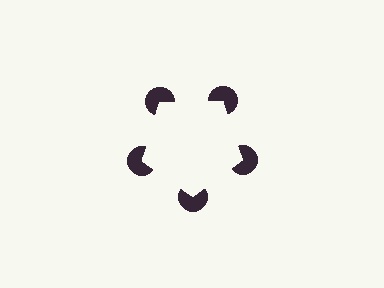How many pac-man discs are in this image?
There are 5 — one at each vertex of the illusory pentagon.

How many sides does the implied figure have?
5 sides.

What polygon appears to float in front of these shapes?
An illusory pentagon — its edges are inferred from the aligned wedge cuts in the pac-man discs, not physically drawn.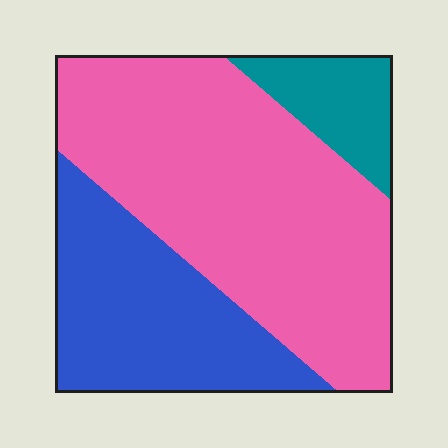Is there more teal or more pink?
Pink.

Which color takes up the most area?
Pink, at roughly 60%.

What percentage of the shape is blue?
Blue covers around 30% of the shape.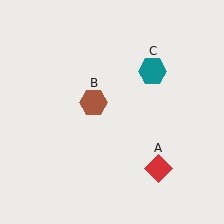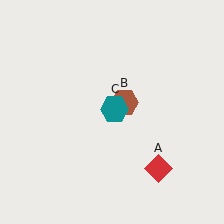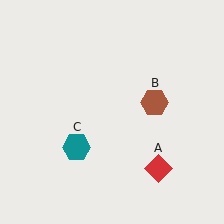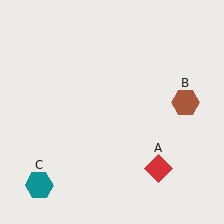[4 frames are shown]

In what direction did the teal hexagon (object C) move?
The teal hexagon (object C) moved down and to the left.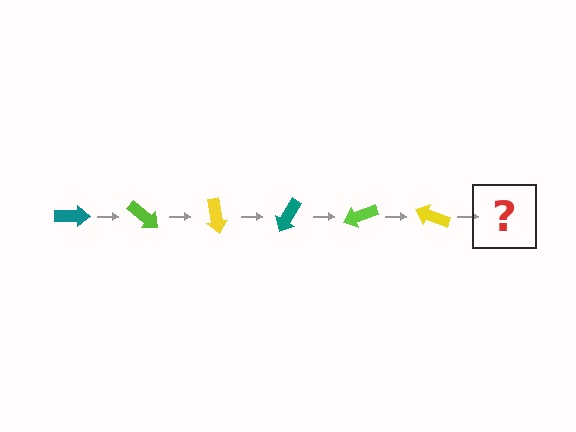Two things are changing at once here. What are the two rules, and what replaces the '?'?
The two rules are that it rotates 40 degrees each step and the color cycles through teal, lime, and yellow. The '?' should be a teal arrow, rotated 240 degrees from the start.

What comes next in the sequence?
The next element should be a teal arrow, rotated 240 degrees from the start.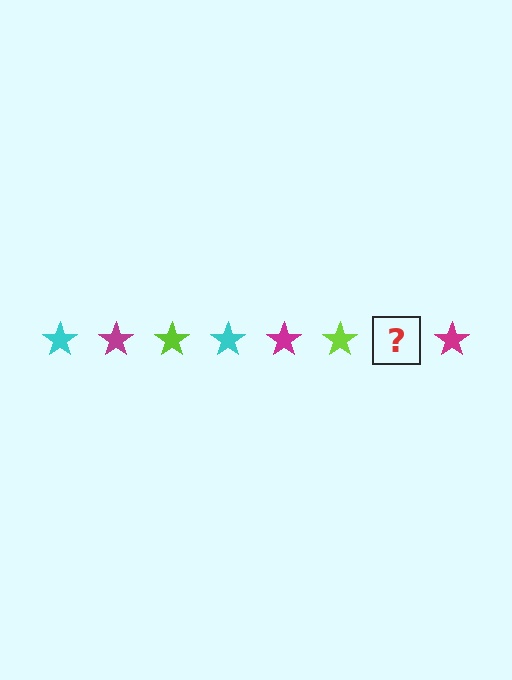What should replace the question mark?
The question mark should be replaced with a cyan star.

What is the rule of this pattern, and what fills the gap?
The rule is that the pattern cycles through cyan, magenta, lime stars. The gap should be filled with a cyan star.